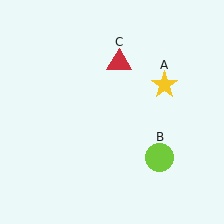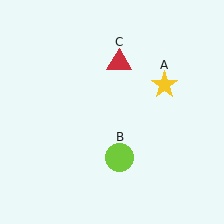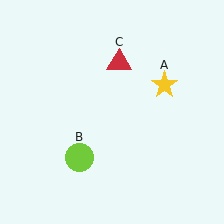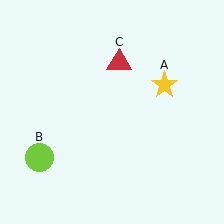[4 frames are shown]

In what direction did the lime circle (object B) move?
The lime circle (object B) moved left.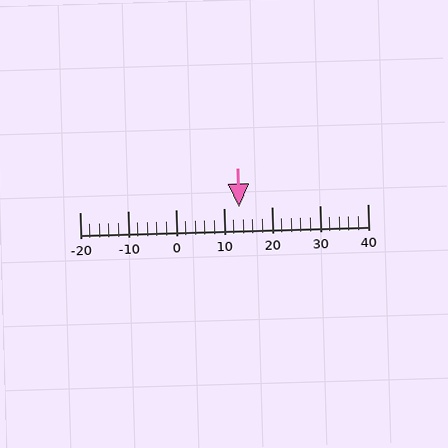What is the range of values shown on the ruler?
The ruler shows values from -20 to 40.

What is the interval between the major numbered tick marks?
The major tick marks are spaced 10 units apart.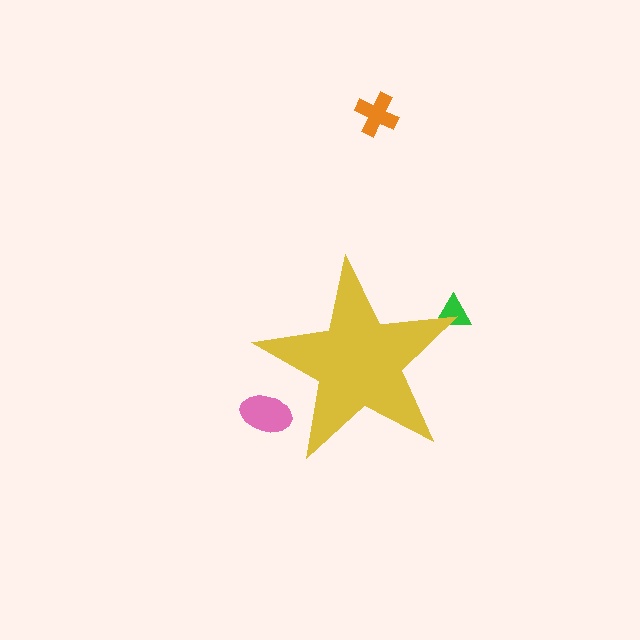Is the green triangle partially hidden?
Yes, the green triangle is partially hidden behind the yellow star.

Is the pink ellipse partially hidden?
Yes, the pink ellipse is partially hidden behind the yellow star.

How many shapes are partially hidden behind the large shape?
2 shapes are partially hidden.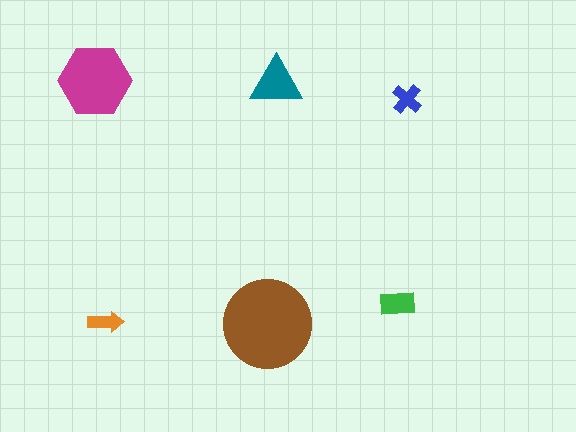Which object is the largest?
The brown circle.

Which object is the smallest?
The orange arrow.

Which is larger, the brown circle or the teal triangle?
The brown circle.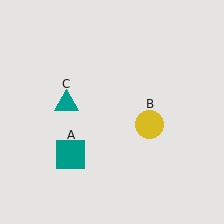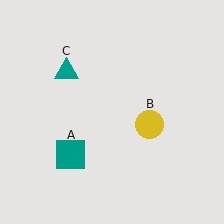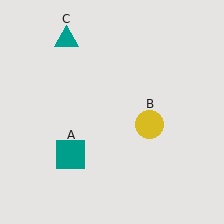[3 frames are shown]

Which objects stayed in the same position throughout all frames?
Teal square (object A) and yellow circle (object B) remained stationary.